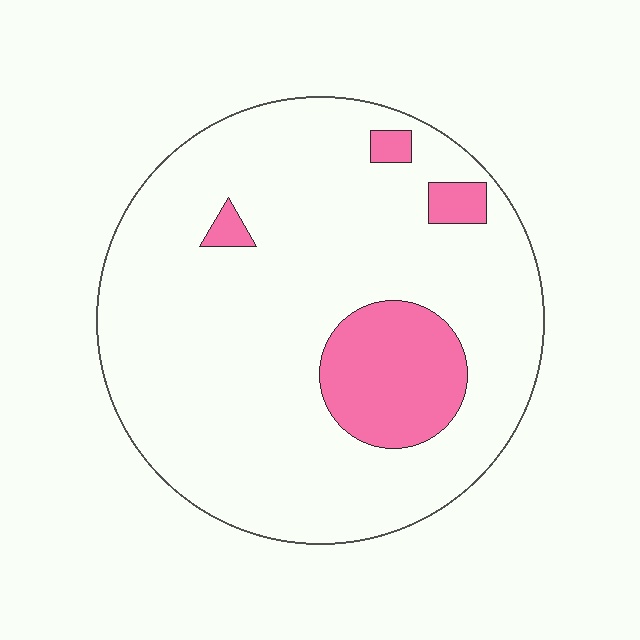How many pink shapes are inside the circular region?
4.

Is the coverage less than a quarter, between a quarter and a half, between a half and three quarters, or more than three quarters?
Less than a quarter.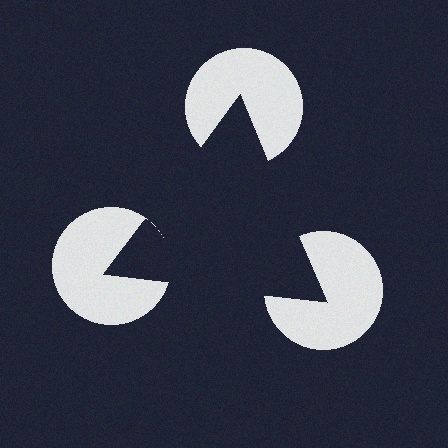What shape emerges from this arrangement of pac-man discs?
An illusory triangle — its edges are inferred from the aligned wedge cuts in the pac-man discs, not physically drawn.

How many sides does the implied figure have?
3 sides.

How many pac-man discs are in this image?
There are 3 — one at each vertex of the illusory triangle.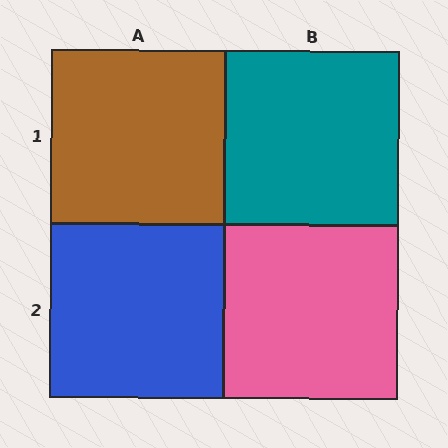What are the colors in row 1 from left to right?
Brown, teal.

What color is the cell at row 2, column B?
Pink.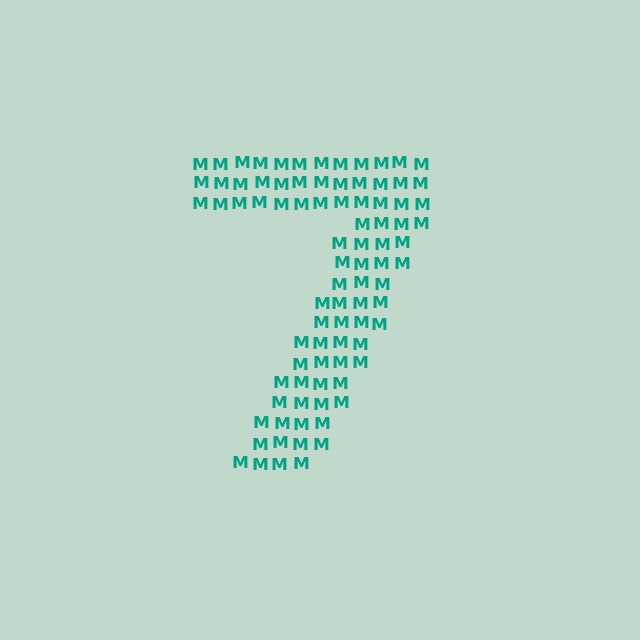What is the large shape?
The large shape is the digit 7.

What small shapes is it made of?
It is made of small letter M's.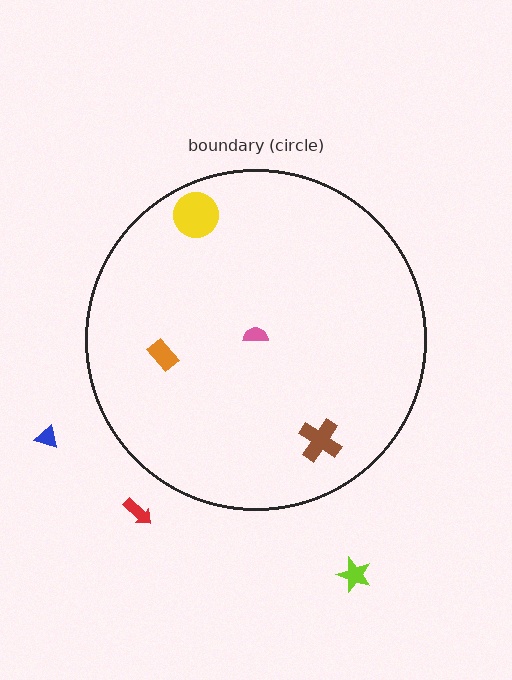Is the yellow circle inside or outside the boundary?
Inside.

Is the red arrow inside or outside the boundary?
Outside.